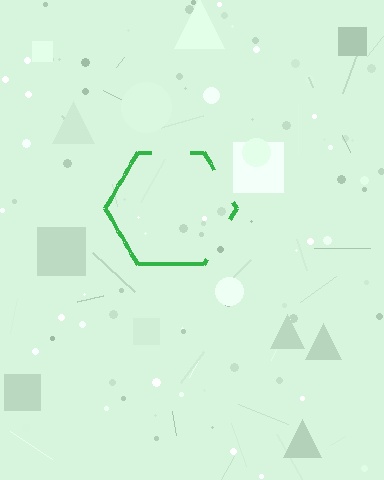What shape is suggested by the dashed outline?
The dashed outline suggests a hexagon.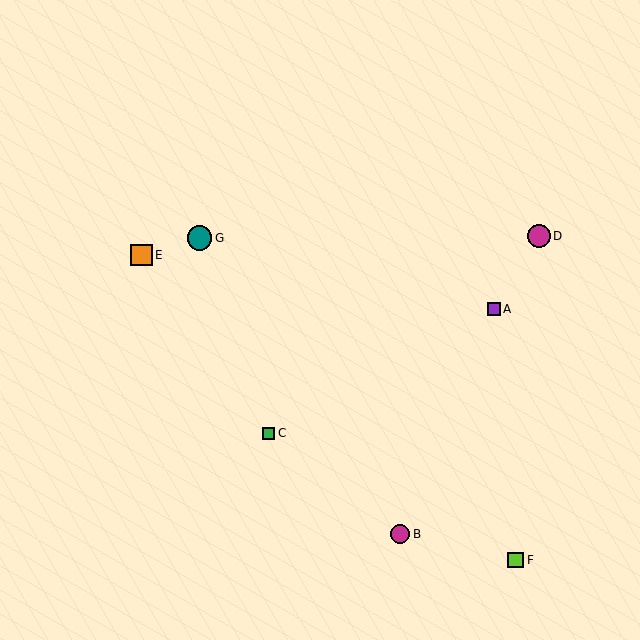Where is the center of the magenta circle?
The center of the magenta circle is at (539, 236).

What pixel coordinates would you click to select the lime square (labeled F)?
Click at (516, 560) to select the lime square F.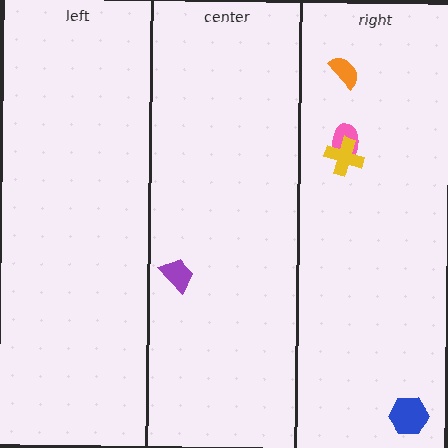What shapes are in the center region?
The purple trapezoid.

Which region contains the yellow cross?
The right region.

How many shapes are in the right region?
4.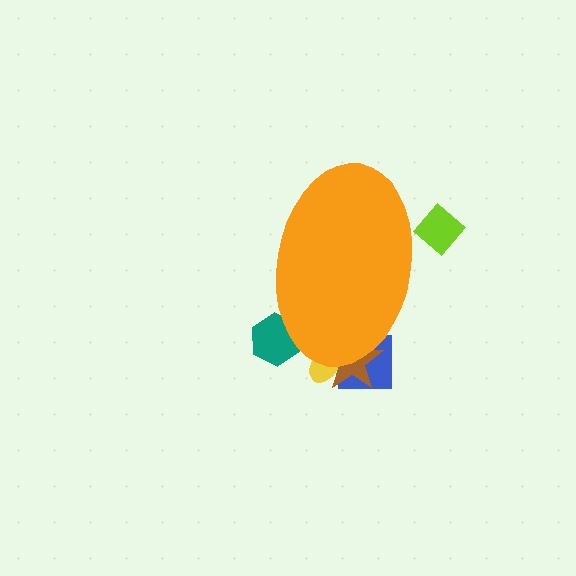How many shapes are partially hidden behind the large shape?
5 shapes are partially hidden.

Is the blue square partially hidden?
Yes, the blue square is partially hidden behind the orange ellipse.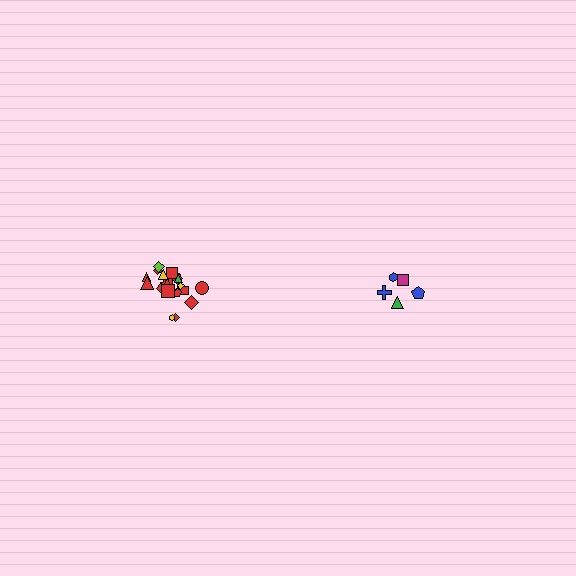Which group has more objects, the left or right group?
The left group.